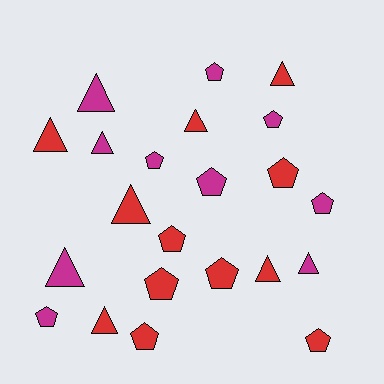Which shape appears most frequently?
Pentagon, with 12 objects.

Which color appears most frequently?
Red, with 12 objects.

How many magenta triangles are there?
There are 4 magenta triangles.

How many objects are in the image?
There are 22 objects.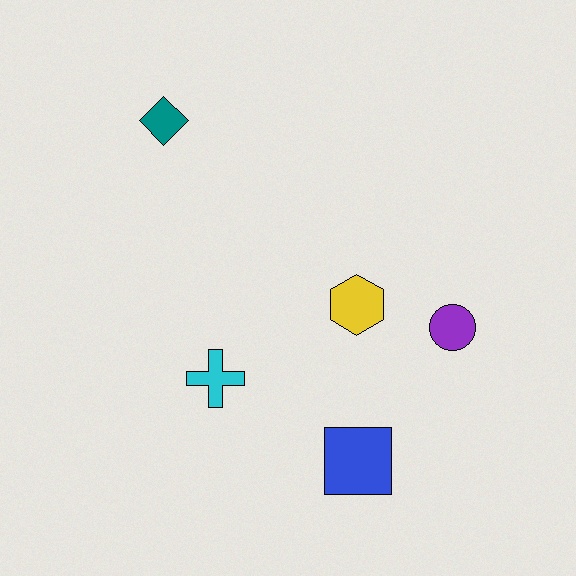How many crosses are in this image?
There is 1 cross.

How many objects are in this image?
There are 5 objects.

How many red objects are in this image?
There are no red objects.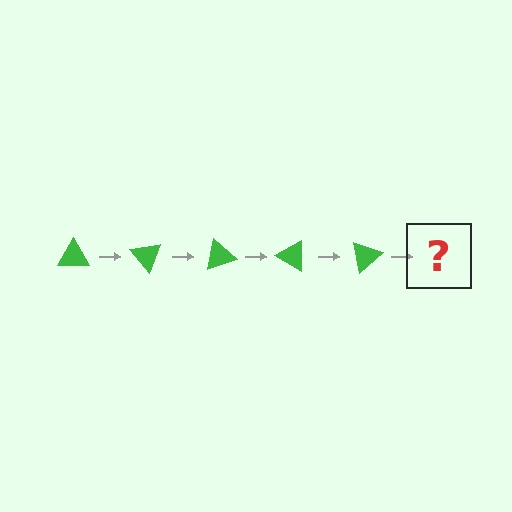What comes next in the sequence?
The next element should be a green triangle rotated 250 degrees.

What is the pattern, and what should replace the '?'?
The pattern is that the triangle rotates 50 degrees each step. The '?' should be a green triangle rotated 250 degrees.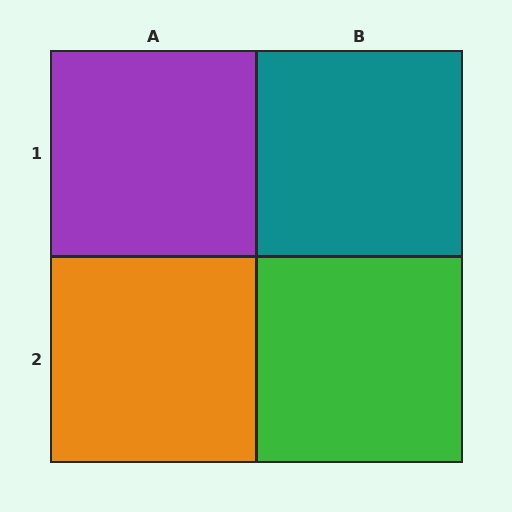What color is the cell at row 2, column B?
Green.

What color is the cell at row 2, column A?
Orange.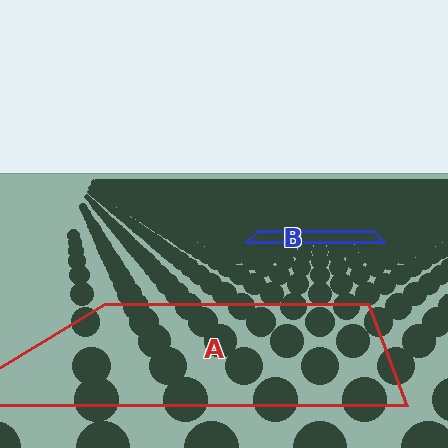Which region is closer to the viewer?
Region A is closer. The texture elements there are larger and more spread out.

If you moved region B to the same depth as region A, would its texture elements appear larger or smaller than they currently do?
They would appear larger. At a closer depth, the same texture elements are projected at a bigger on-screen size.